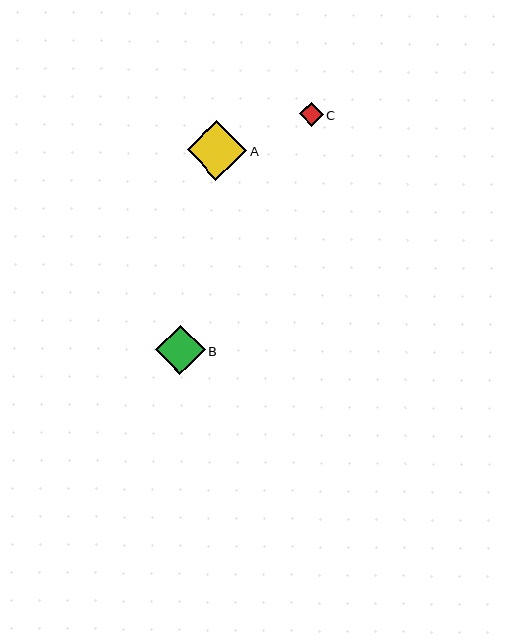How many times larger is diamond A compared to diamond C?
Diamond A is approximately 2.5 times the size of diamond C.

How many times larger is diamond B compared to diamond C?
Diamond B is approximately 2.1 times the size of diamond C.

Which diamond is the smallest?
Diamond C is the smallest with a size of approximately 24 pixels.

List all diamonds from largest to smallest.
From largest to smallest: A, B, C.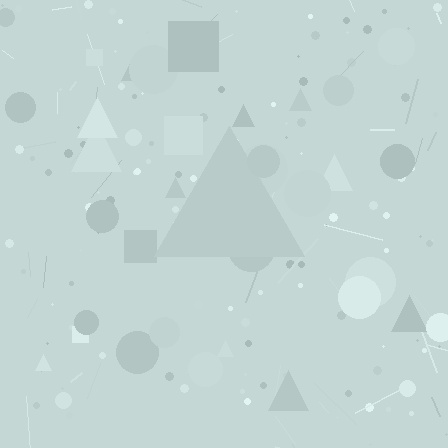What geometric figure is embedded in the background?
A triangle is embedded in the background.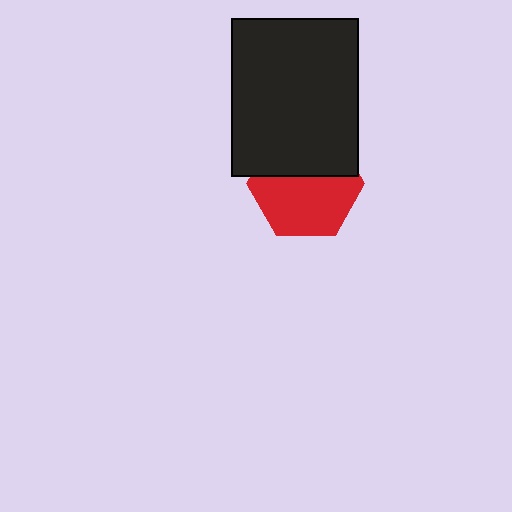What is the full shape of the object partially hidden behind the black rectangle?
The partially hidden object is a red hexagon.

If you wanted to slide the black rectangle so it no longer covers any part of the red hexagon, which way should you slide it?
Slide it up — that is the most direct way to separate the two shapes.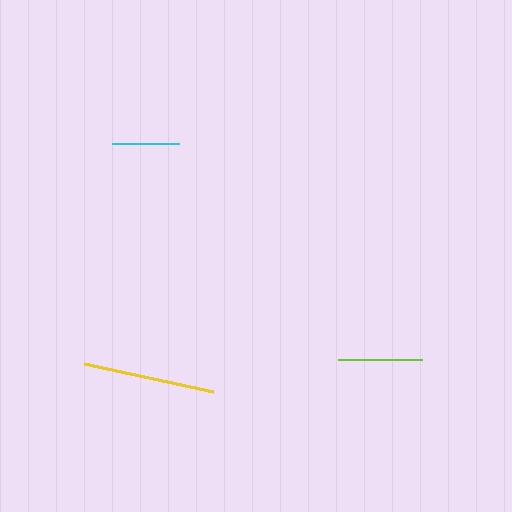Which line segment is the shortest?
The cyan line is the shortest at approximately 67 pixels.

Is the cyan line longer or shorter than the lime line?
The lime line is longer than the cyan line.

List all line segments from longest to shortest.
From longest to shortest: yellow, lime, cyan.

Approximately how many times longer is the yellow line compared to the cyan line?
The yellow line is approximately 2.0 times the length of the cyan line.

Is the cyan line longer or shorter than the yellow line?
The yellow line is longer than the cyan line.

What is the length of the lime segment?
The lime segment is approximately 84 pixels long.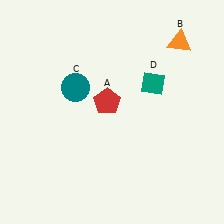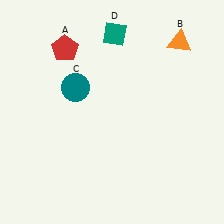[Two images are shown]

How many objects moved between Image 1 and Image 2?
2 objects moved between the two images.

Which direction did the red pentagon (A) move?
The red pentagon (A) moved up.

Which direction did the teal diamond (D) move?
The teal diamond (D) moved up.